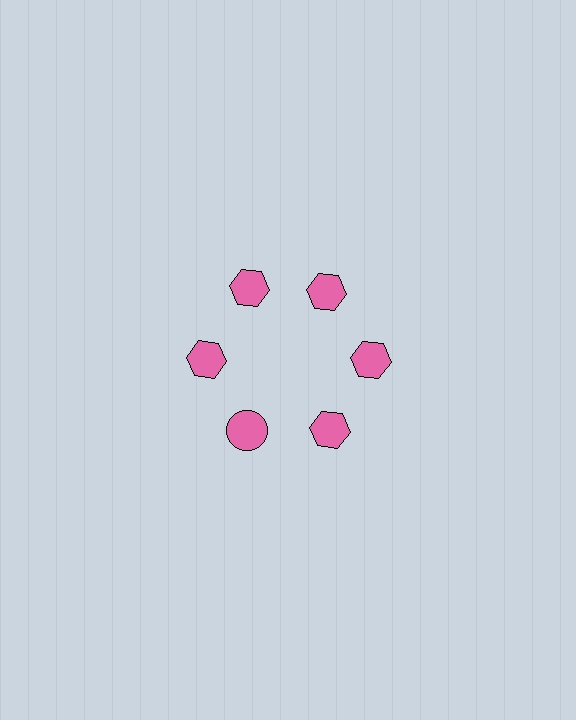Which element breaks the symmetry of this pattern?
The pink circle at roughly the 7 o'clock position breaks the symmetry. All other shapes are pink hexagons.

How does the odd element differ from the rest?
It has a different shape: circle instead of hexagon.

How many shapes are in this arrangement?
There are 6 shapes arranged in a ring pattern.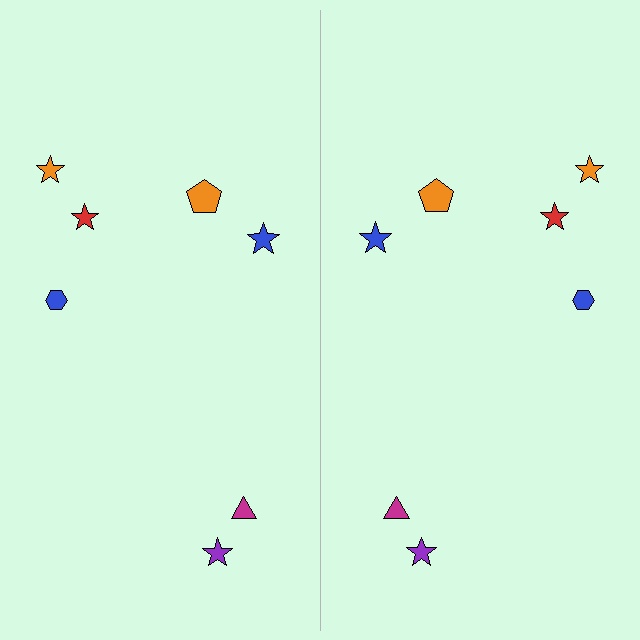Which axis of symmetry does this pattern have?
The pattern has a vertical axis of symmetry running through the center of the image.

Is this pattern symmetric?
Yes, this pattern has bilateral (reflection) symmetry.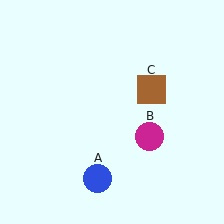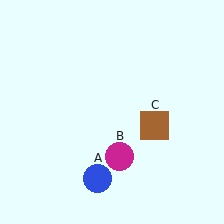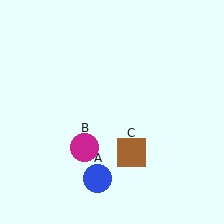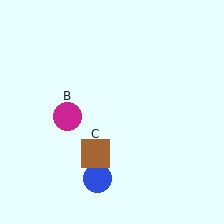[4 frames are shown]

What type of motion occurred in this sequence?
The magenta circle (object B), brown square (object C) rotated clockwise around the center of the scene.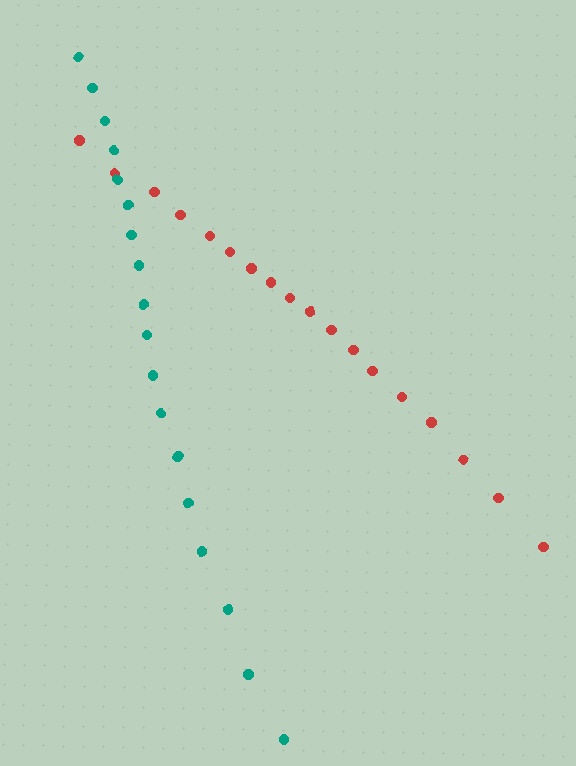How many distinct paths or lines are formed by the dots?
There are 2 distinct paths.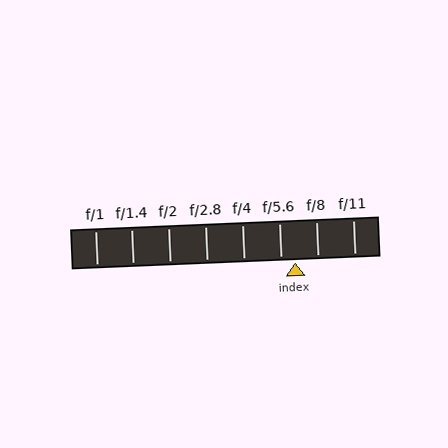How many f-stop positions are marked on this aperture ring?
There are 8 f-stop positions marked.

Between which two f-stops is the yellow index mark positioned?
The index mark is between f/5.6 and f/8.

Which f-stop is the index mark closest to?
The index mark is closest to f/5.6.